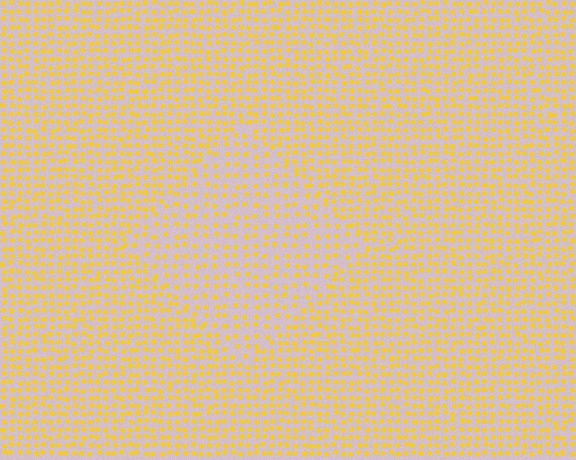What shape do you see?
I see a diamond.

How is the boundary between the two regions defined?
The boundary is defined by a change in element density (approximately 1.6x ratio). All elements are the same color, size, and shape.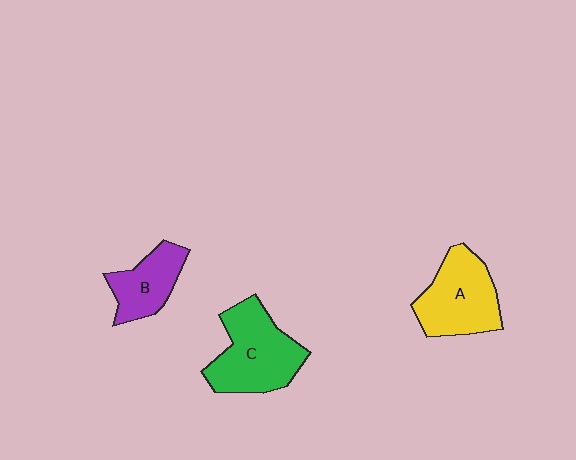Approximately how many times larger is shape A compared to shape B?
Approximately 1.4 times.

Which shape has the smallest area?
Shape B (purple).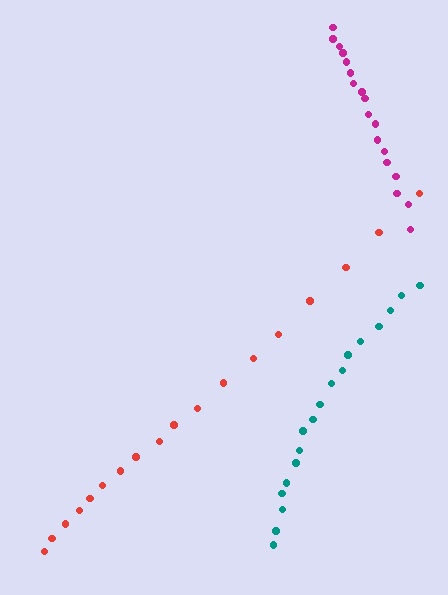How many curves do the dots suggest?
There are 3 distinct paths.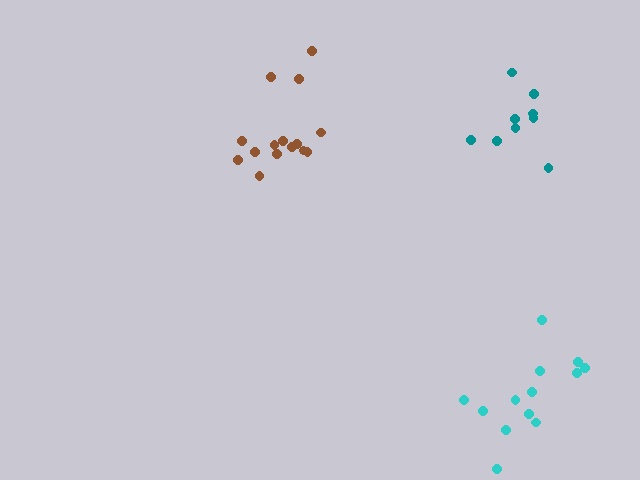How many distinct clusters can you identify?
There are 3 distinct clusters.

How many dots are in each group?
Group 1: 15 dots, Group 2: 13 dots, Group 3: 9 dots (37 total).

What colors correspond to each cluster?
The clusters are colored: brown, cyan, teal.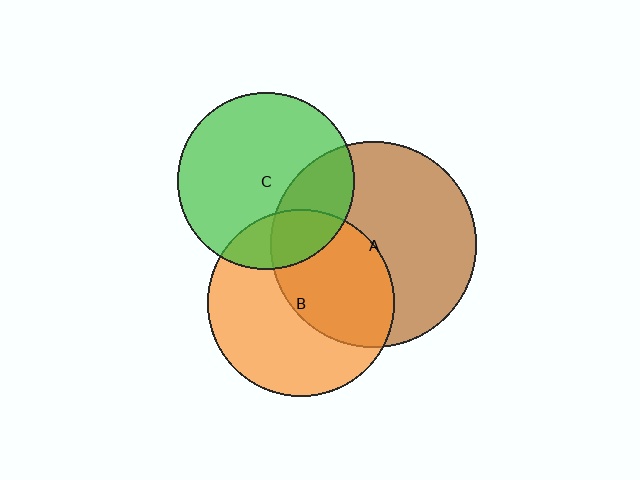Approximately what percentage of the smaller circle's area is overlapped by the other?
Approximately 25%.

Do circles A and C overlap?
Yes.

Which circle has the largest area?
Circle A (brown).